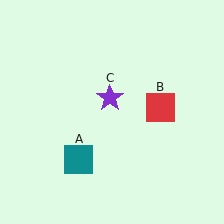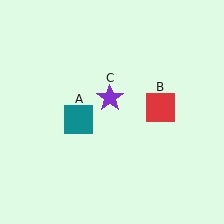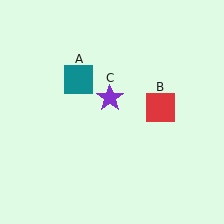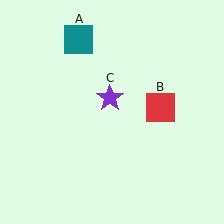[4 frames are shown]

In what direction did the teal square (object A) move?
The teal square (object A) moved up.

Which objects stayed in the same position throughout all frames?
Red square (object B) and purple star (object C) remained stationary.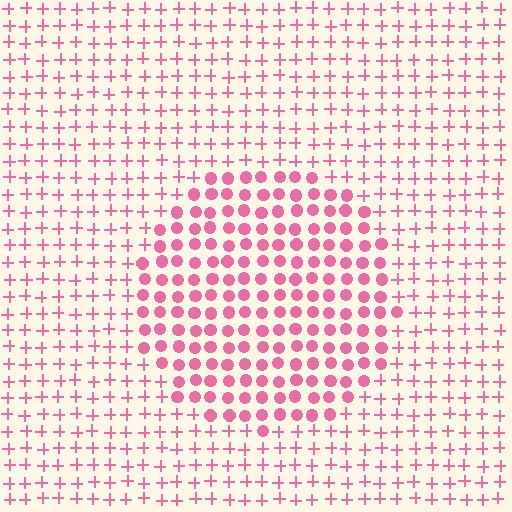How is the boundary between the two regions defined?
The boundary is defined by a change in element shape: circles inside vs. plus signs outside. All elements share the same color and spacing.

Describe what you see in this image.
The image is filled with small pink elements arranged in a uniform grid. A circle-shaped region contains circles, while the surrounding area contains plus signs. The boundary is defined purely by the change in element shape.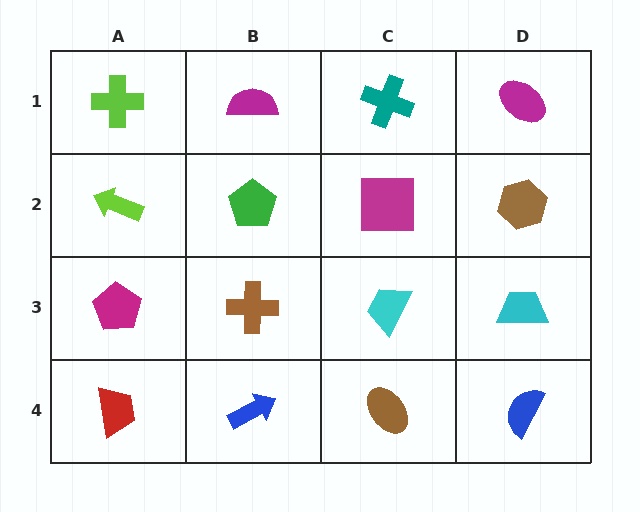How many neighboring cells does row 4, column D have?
2.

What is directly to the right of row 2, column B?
A magenta square.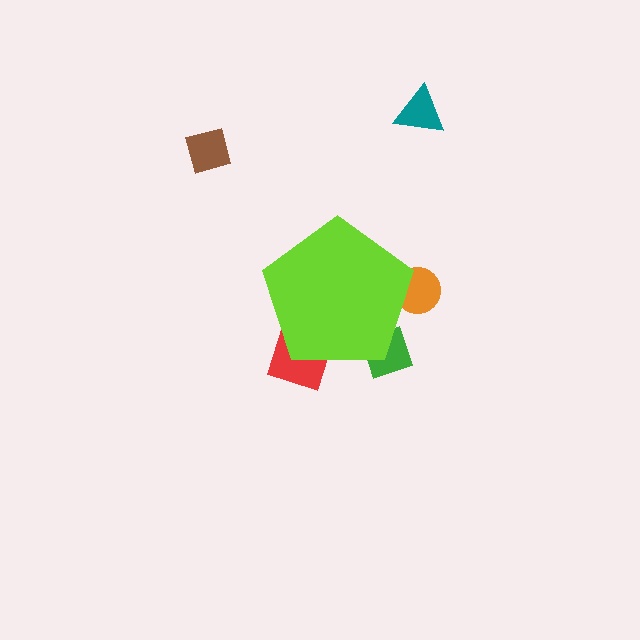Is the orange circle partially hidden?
Yes, the orange circle is partially hidden behind the lime pentagon.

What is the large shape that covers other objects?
A lime pentagon.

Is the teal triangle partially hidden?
No, the teal triangle is fully visible.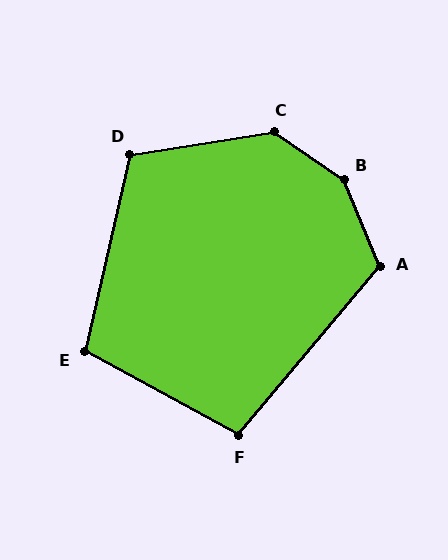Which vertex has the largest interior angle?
B, at approximately 147 degrees.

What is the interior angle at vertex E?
Approximately 106 degrees (obtuse).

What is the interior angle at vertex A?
Approximately 118 degrees (obtuse).